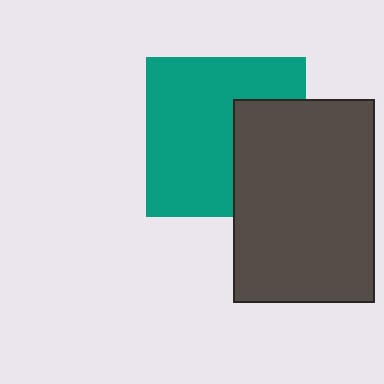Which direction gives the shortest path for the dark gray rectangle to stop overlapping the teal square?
Moving right gives the shortest separation.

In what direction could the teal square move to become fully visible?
The teal square could move left. That would shift it out from behind the dark gray rectangle entirely.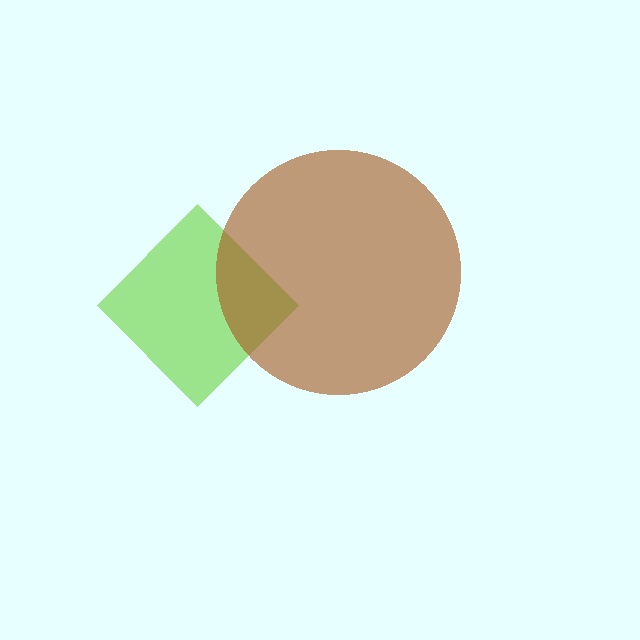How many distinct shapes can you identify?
There are 2 distinct shapes: a lime diamond, a brown circle.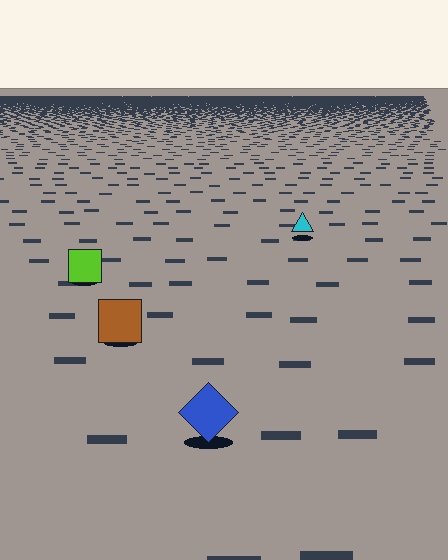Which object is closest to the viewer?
The blue diamond is closest. The texture marks near it are larger and more spread out.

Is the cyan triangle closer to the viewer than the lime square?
No. The lime square is closer — you can tell from the texture gradient: the ground texture is coarser near it.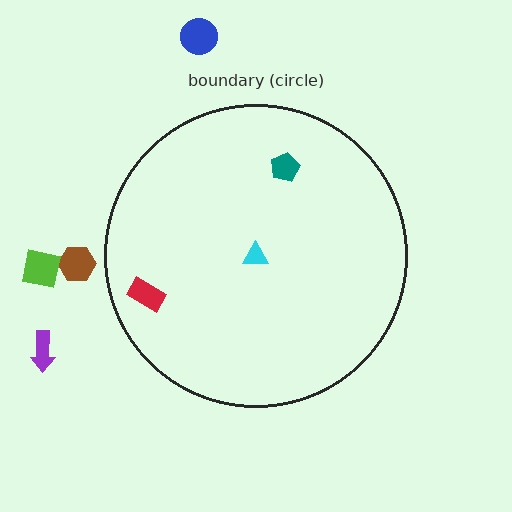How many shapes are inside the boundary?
3 inside, 4 outside.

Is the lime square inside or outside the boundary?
Outside.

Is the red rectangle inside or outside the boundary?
Inside.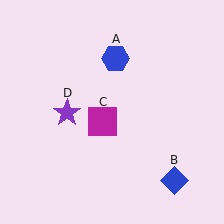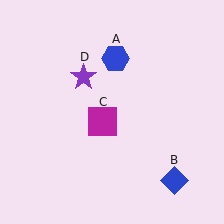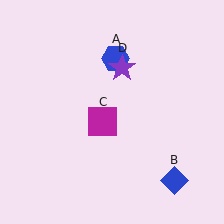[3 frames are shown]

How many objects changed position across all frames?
1 object changed position: purple star (object D).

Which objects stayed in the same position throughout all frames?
Blue hexagon (object A) and blue diamond (object B) and magenta square (object C) remained stationary.